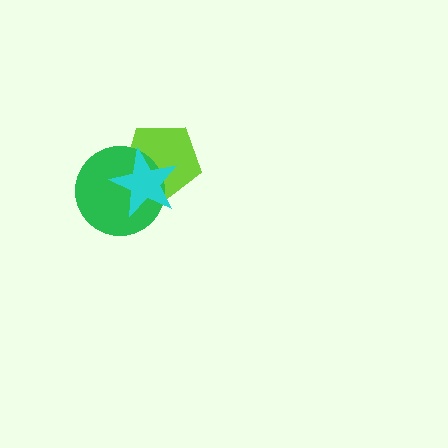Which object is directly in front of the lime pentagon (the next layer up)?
The green circle is directly in front of the lime pentagon.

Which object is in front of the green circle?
The cyan star is in front of the green circle.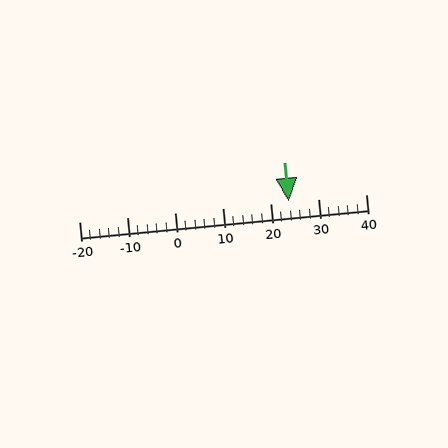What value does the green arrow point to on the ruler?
The green arrow points to approximately 24.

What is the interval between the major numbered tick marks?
The major tick marks are spaced 10 units apart.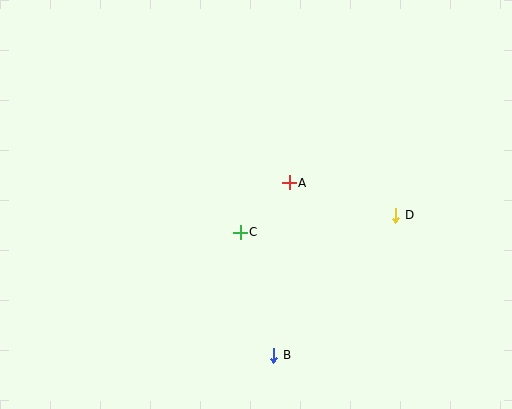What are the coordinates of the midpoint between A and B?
The midpoint between A and B is at (282, 269).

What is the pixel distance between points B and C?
The distance between B and C is 128 pixels.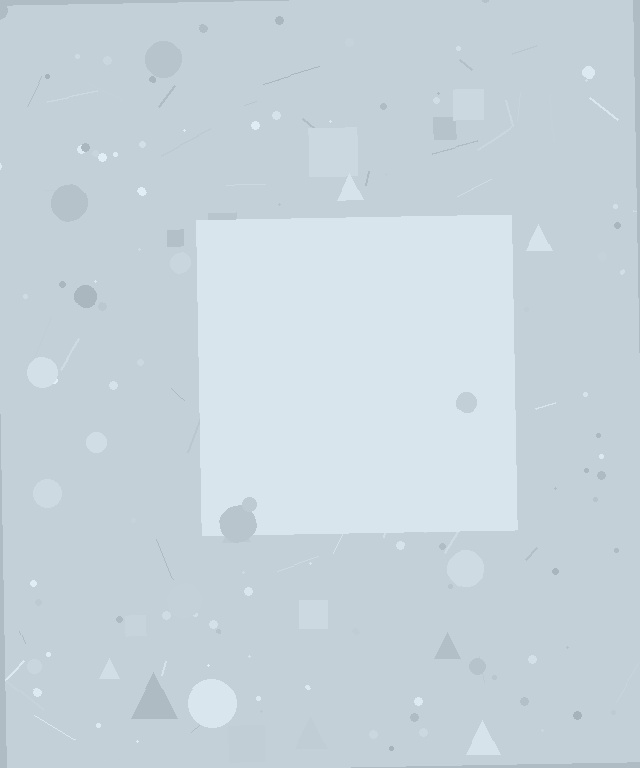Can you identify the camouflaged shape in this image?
The camouflaged shape is a square.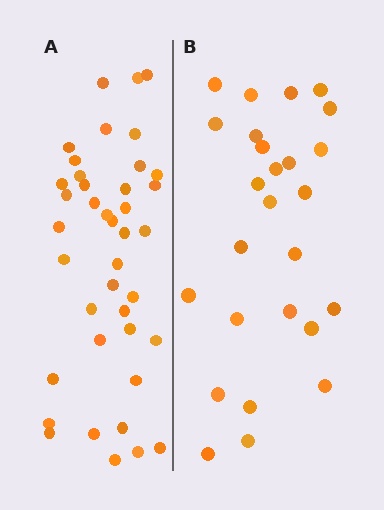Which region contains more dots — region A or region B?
Region A (the left region) has more dots.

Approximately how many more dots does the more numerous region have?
Region A has approximately 15 more dots than region B.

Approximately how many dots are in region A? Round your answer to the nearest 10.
About 40 dots.